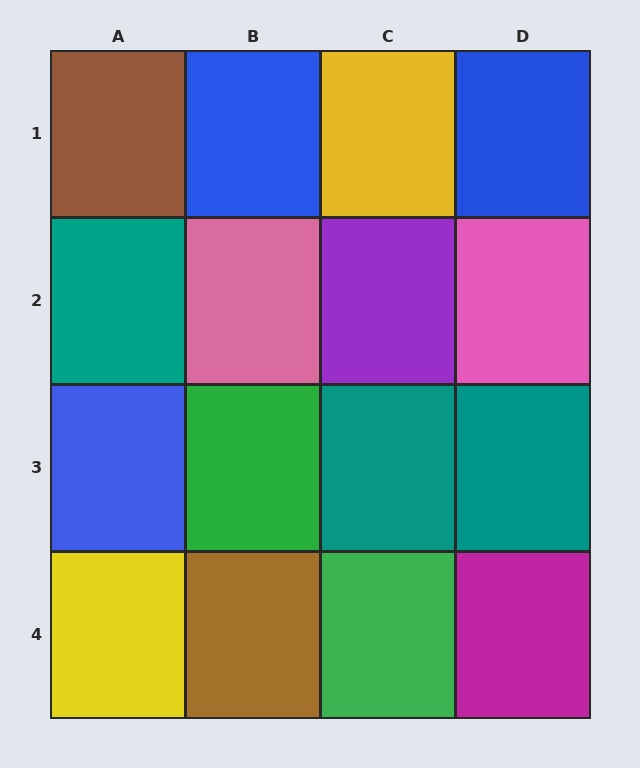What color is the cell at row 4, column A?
Yellow.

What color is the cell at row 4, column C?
Green.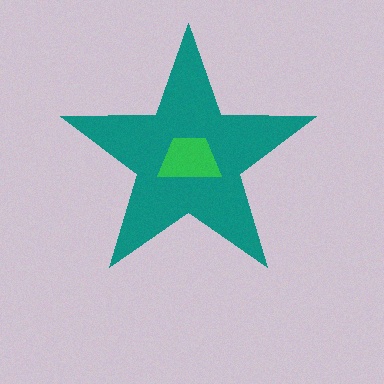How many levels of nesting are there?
2.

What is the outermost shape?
The teal star.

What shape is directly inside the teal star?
The green trapezoid.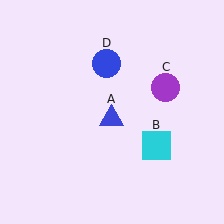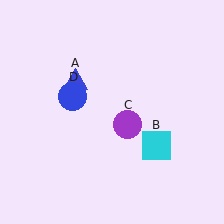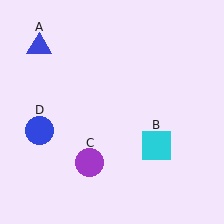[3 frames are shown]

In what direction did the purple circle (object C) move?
The purple circle (object C) moved down and to the left.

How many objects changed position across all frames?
3 objects changed position: blue triangle (object A), purple circle (object C), blue circle (object D).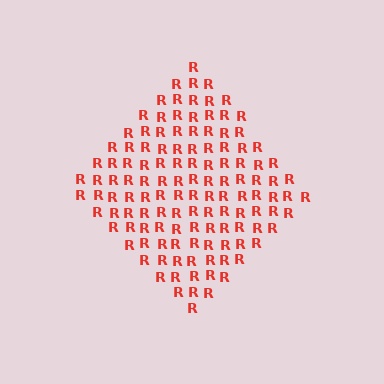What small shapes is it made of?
It is made of small letter R's.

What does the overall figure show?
The overall figure shows a diamond.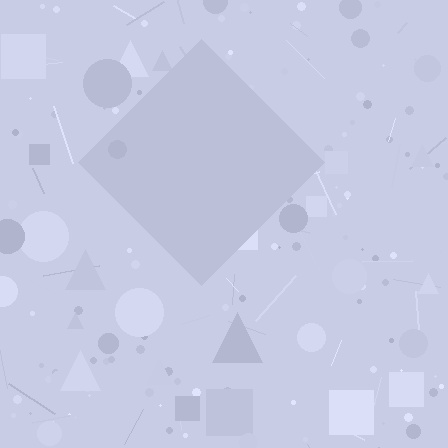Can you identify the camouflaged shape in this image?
The camouflaged shape is a diamond.